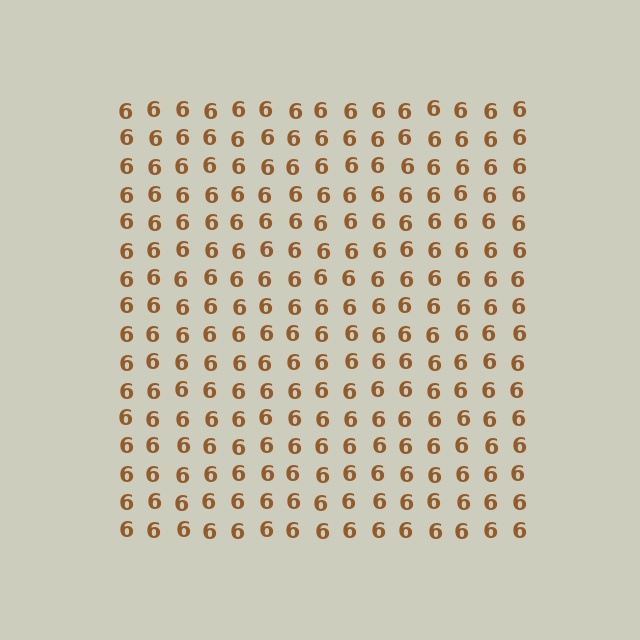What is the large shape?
The large shape is a square.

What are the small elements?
The small elements are digit 6's.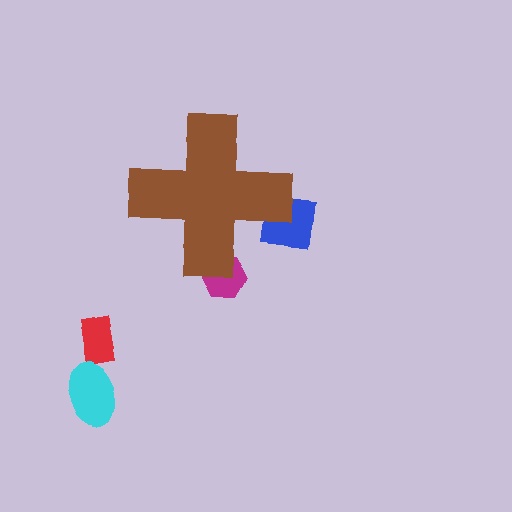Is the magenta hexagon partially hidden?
Yes, the magenta hexagon is partially hidden behind the brown cross.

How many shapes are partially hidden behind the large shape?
2 shapes are partially hidden.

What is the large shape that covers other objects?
A brown cross.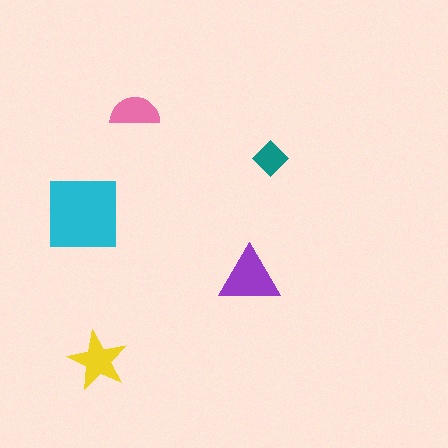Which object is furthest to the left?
The cyan square is leftmost.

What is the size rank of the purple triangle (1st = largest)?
2nd.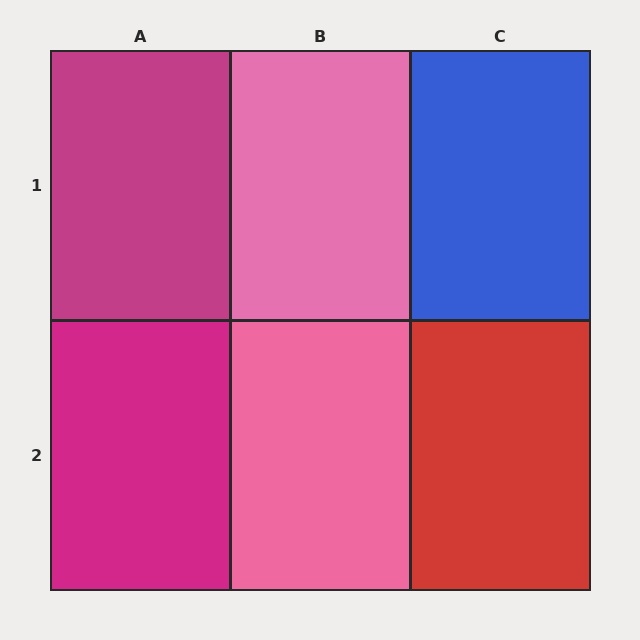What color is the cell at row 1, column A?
Magenta.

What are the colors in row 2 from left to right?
Magenta, pink, red.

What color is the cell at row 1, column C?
Blue.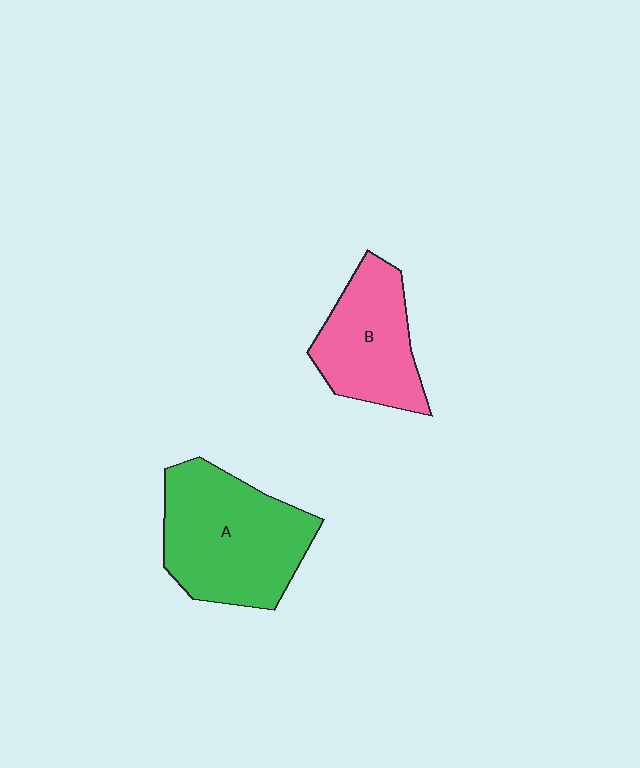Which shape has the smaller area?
Shape B (pink).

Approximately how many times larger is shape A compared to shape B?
Approximately 1.4 times.